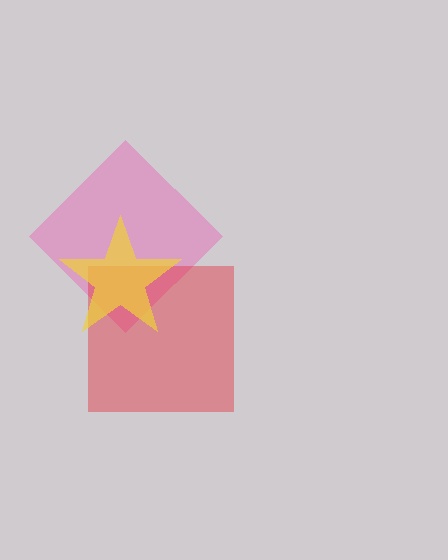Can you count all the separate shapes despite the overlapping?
Yes, there are 3 separate shapes.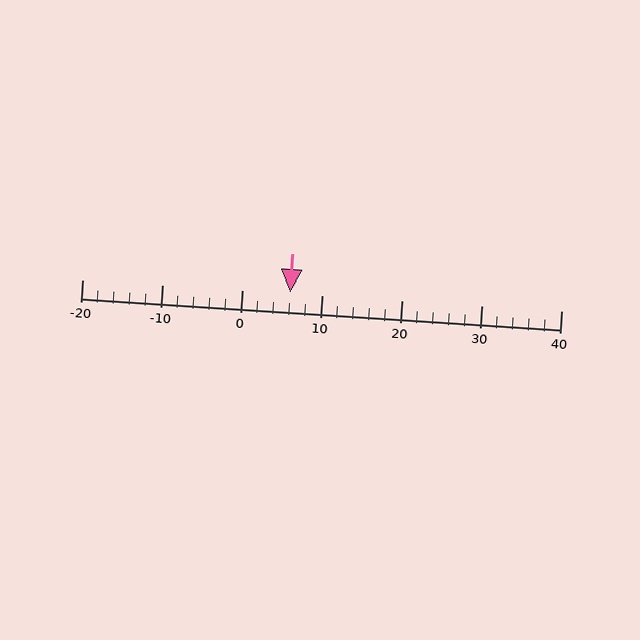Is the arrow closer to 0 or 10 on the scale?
The arrow is closer to 10.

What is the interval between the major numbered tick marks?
The major tick marks are spaced 10 units apart.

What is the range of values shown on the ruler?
The ruler shows values from -20 to 40.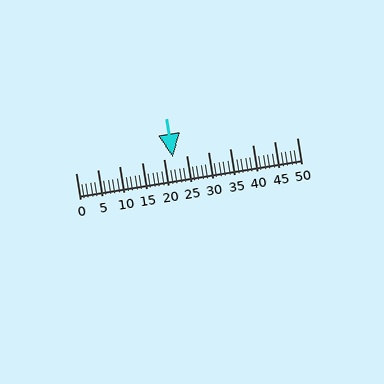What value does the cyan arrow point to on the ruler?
The cyan arrow points to approximately 22.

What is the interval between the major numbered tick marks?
The major tick marks are spaced 5 units apart.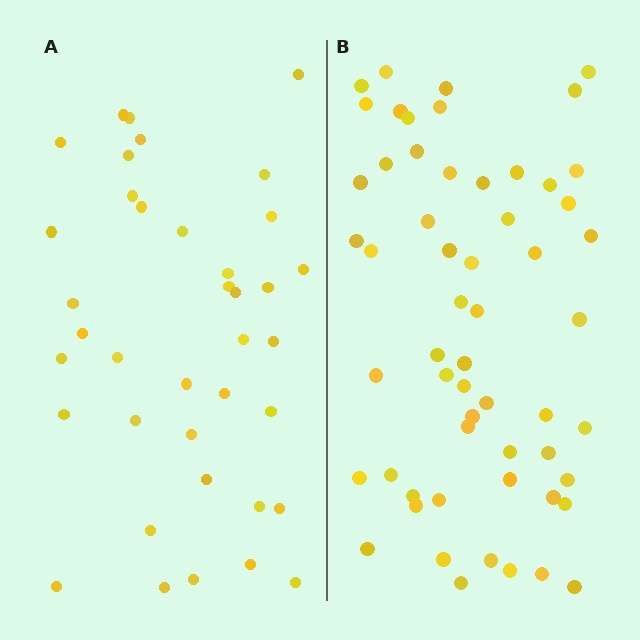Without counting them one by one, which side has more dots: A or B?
Region B (the right region) has more dots.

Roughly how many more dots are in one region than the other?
Region B has approximately 20 more dots than region A.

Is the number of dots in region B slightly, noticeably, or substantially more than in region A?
Region B has substantially more. The ratio is roughly 1.5 to 1.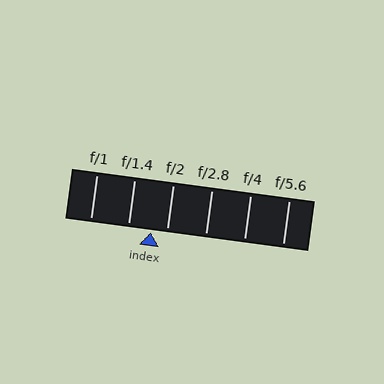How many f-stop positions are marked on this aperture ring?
There are 6 f-stop positions marked.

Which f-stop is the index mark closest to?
The index mark is closest to f/2.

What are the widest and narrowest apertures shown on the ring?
The widest aperture shown is f/1 and the narrowest is f/5.6.